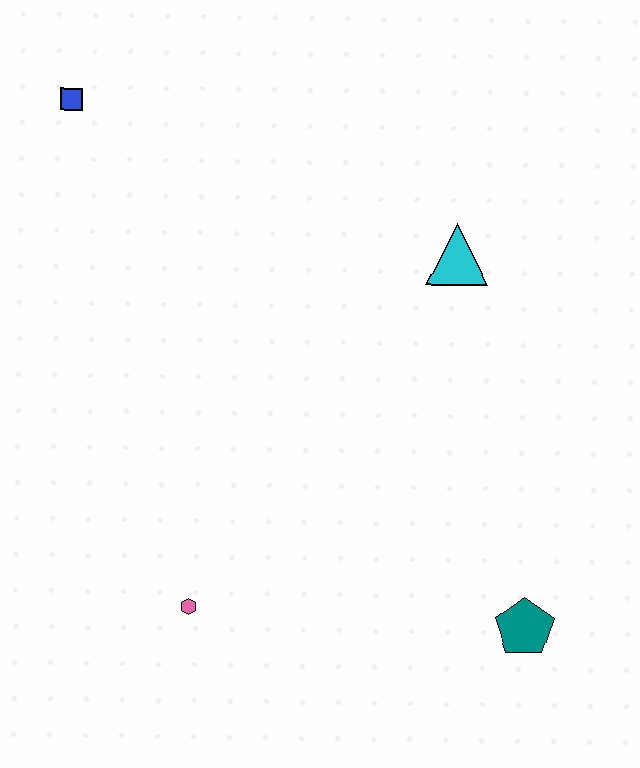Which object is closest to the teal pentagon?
The pink hexagon is closest to the teal pentagon.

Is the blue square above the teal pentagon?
Yes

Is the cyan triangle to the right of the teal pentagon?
No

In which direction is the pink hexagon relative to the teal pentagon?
The pink hexagon is to the left of the teal pentagon.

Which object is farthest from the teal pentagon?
The blue square is farthest from the teal pentagon.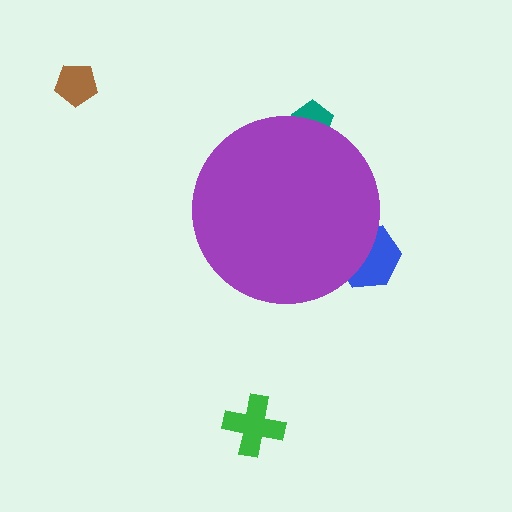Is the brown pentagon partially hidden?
No, the brown pentagon is fully visible.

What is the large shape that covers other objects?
A purple circle.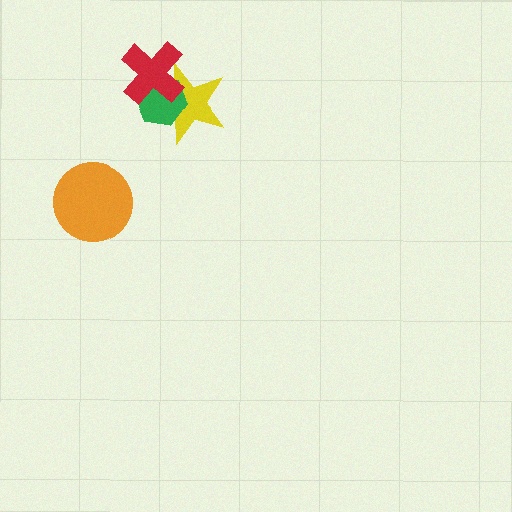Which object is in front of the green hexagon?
The red cross is in front of the green hexagon.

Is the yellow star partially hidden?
Yes, it is partially covered by another shape.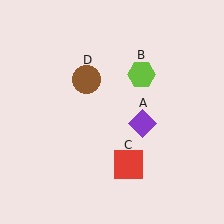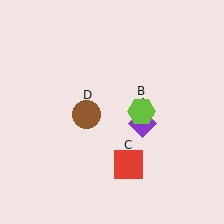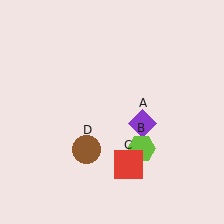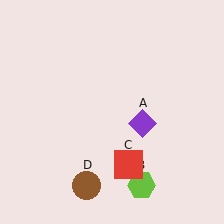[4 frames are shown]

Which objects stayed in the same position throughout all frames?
Purple diamond (object A) and red square (object C) remained stationary.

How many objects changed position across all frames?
2 objects changed position: lime hexagon (object B), brown circle (object D).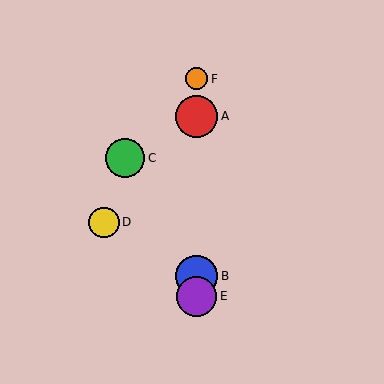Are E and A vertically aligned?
Yes, both are at x≈197.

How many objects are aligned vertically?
4 objects (A, B, E, F) are aligned vertically.